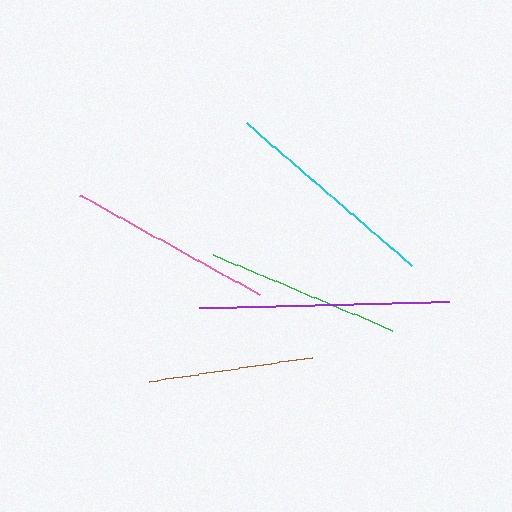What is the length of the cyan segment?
The cyan segment is approximately 219 pixels long.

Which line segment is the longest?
The purple line is the longest at approximately 250 pixels.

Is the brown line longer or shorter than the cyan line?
The cyan line is longer than the brown line.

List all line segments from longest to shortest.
From longest to shortest: purple, cyan, pink, green, brown.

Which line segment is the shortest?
The brown line is the shortest at approximately 165 pixels.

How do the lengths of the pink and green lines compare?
The pink and green lines are approximately the same length.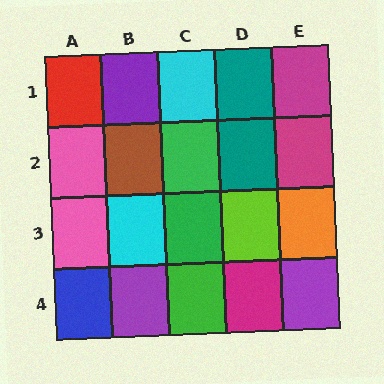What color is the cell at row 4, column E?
Purple.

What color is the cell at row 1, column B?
Purple.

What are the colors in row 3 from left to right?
Pink, cyan, green, lime, orange.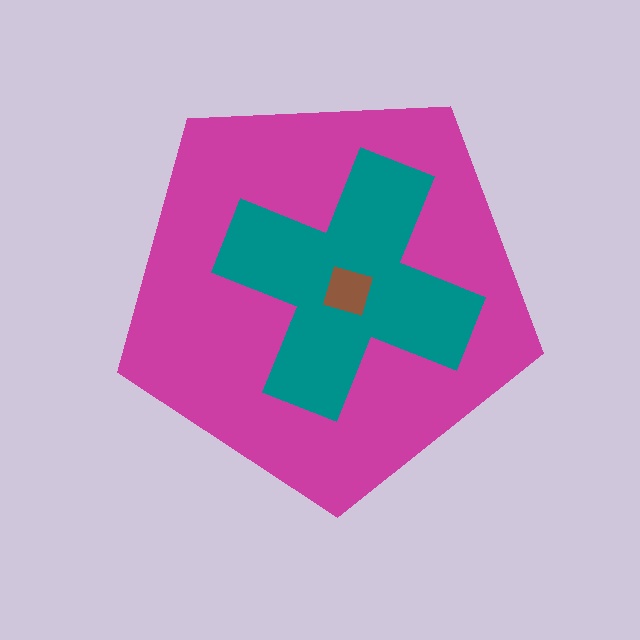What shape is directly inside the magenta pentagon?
The teal cross.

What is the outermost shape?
The magenta pentagon.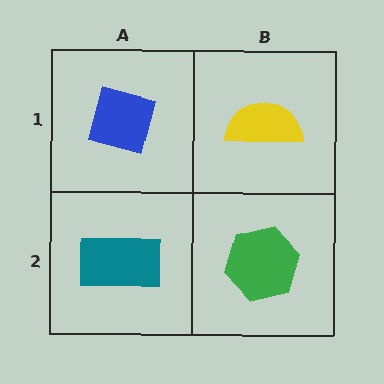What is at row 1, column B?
A yellow semicircle.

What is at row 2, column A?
A teal rectangle.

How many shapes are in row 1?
2 shapes.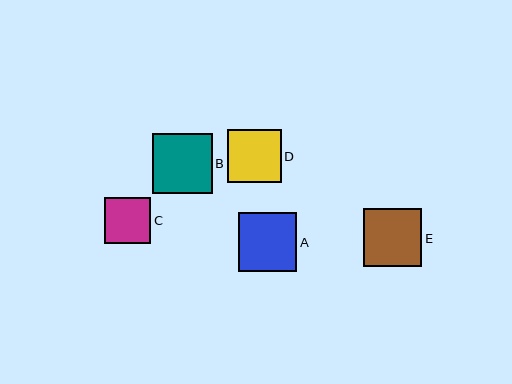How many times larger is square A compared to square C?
Square A is approximately 1.3 times the size of square C.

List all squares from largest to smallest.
From largest to smallest: B, A, E, D, C.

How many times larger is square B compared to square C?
Square B is approximately 1.3 times the size of square C.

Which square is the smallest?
Square C is the smallest with a size of approximately 46 pixels.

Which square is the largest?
Square B is the largest with a size of approximately 60 pixels.